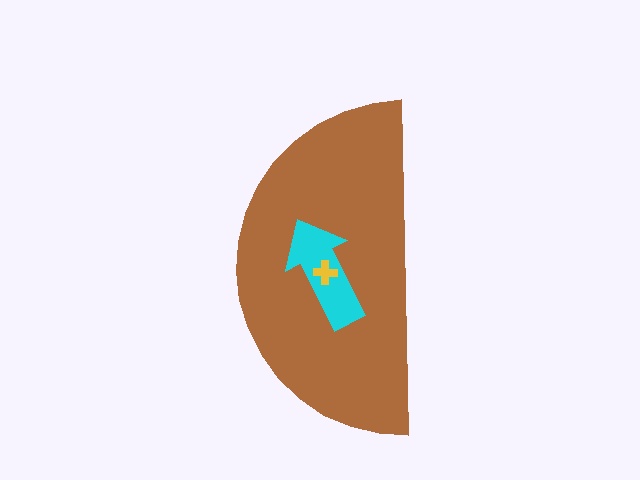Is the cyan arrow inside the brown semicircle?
Yes.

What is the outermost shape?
The brown semicircle.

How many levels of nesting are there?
3.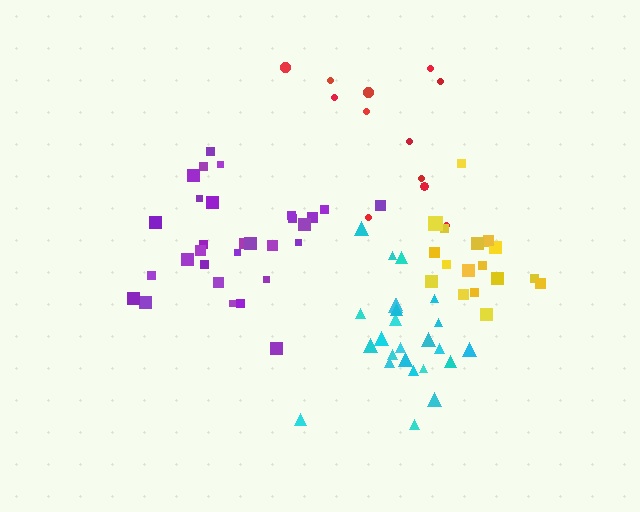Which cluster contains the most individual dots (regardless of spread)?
Purple (30).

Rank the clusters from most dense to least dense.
yellow, cyan, purple, red.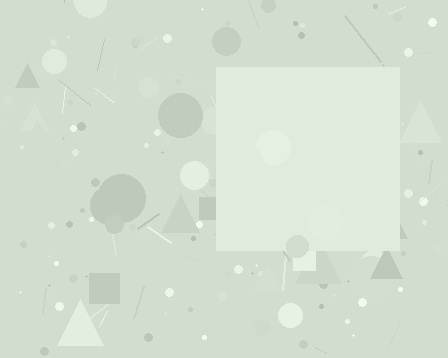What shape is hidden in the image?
A square is hidden in the image.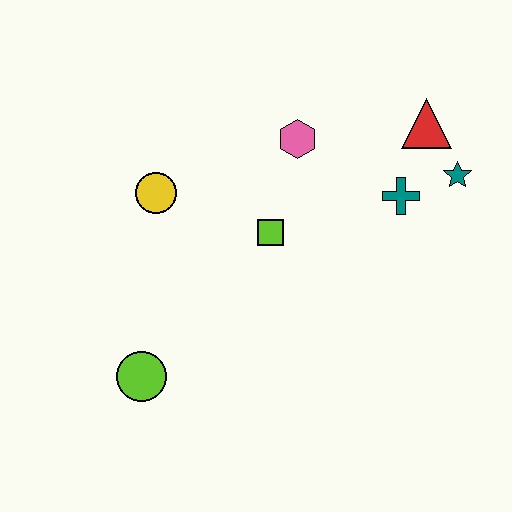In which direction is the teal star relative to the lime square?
The teal star is to the right of the lime square.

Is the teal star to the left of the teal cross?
No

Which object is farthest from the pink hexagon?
The lime circle is farthest from the pink hexagon.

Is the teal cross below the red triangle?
Yes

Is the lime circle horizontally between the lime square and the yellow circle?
No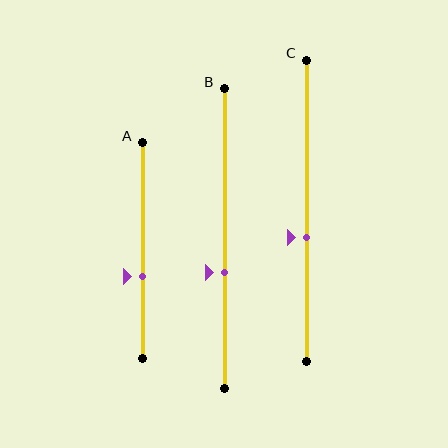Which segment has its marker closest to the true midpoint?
Segment C has its marker closest to the true midpoint.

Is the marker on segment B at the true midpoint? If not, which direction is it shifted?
No, the marker on segment B is shifted downward by about 11% of the segment length.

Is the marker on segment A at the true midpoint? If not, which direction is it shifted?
No, the marker on segment A is shifted downward by about 12% of the segment length.